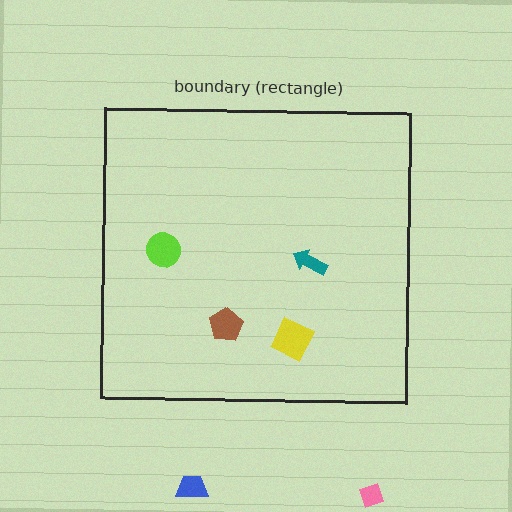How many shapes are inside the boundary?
4 inside, 2 outside.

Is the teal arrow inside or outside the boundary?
Inside.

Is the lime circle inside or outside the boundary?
Inside.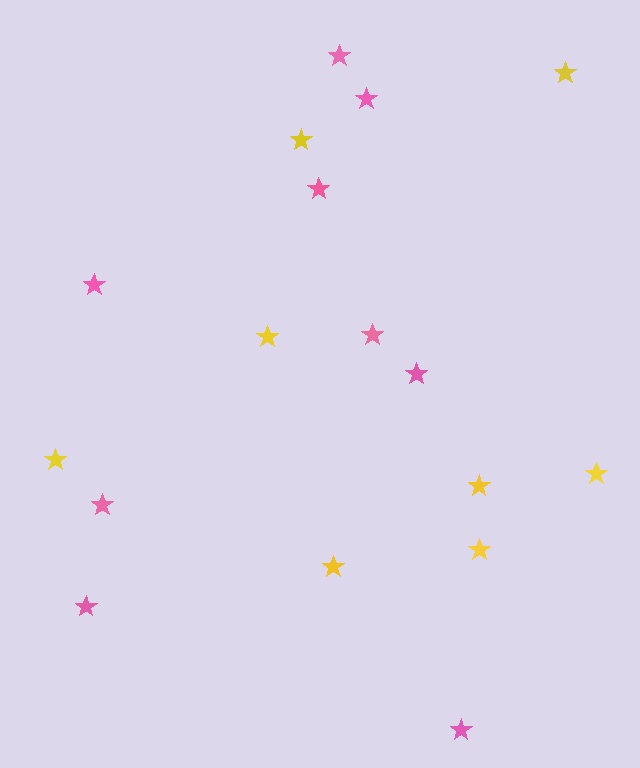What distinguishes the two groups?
There are 2 groups: one group of yellow stars (8) and one group of pink stars (9).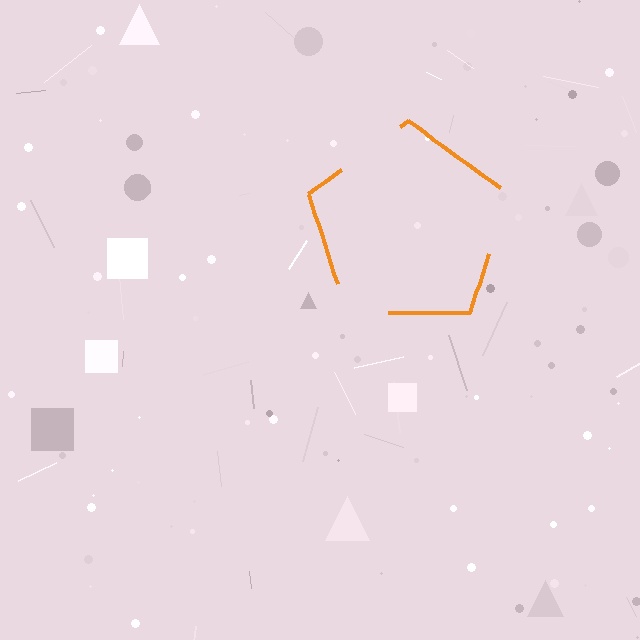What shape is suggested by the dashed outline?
The dashed outline suggests a pentagon.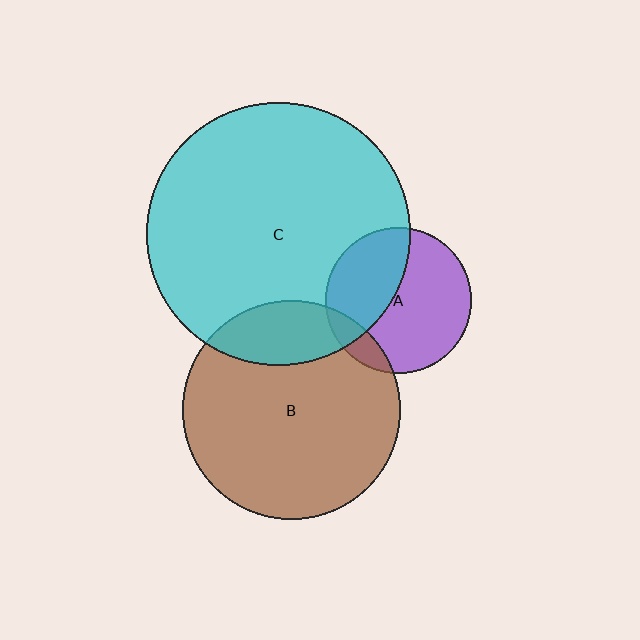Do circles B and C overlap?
Yes.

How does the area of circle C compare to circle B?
Approximately 1.5 times.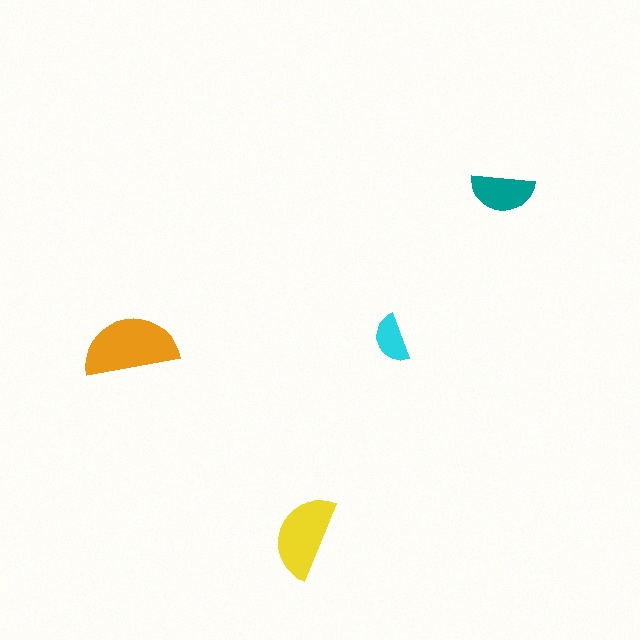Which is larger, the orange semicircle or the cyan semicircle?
The orange one.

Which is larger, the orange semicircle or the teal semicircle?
The orange one.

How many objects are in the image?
There are 4 objects in the image.